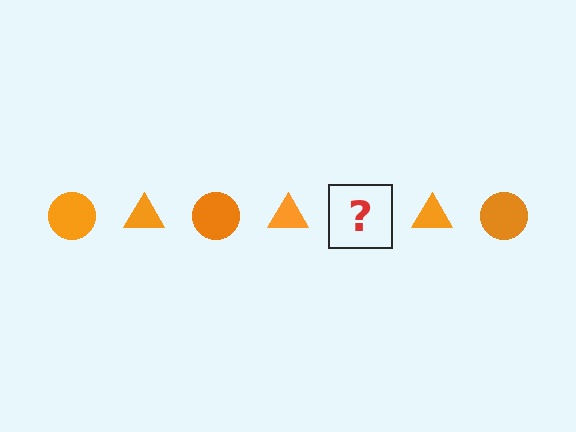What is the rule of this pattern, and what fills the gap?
The rule is that the pattern cycles through circle, triangle shapes in orange. The gap should be filled with an orange circle.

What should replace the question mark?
The question mark should be replaced with an orange circle.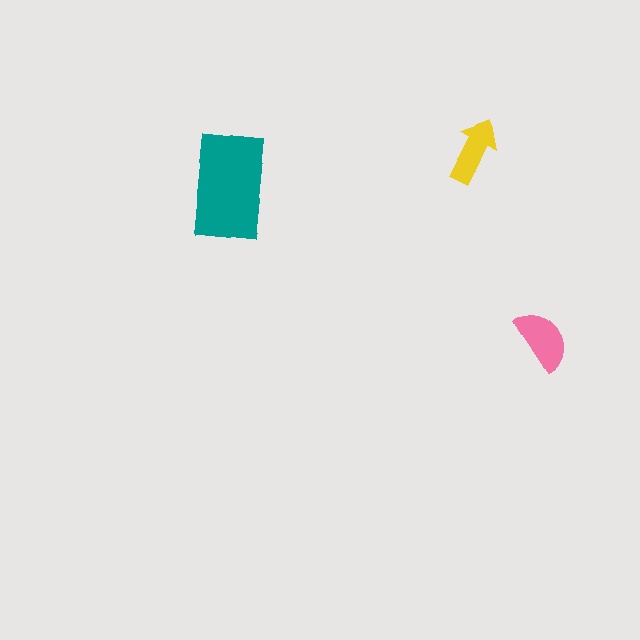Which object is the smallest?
The yellow arrow.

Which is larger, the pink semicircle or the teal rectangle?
The teal rectangle.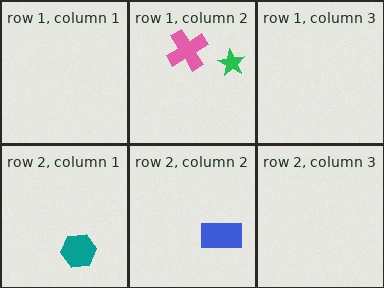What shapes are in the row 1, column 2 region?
The pink cross, the green star.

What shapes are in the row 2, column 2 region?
The blue rectangle.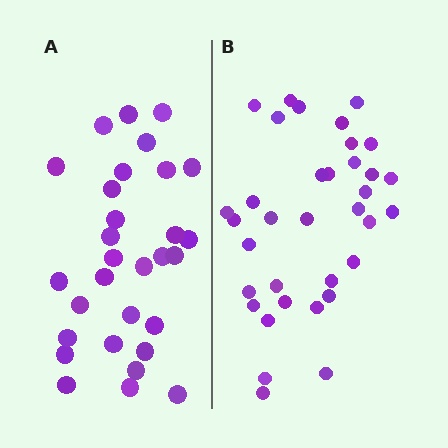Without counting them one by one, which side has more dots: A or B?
Region B (the right region) has more dots.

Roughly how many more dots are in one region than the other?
Region B has about 5 more dots than region A.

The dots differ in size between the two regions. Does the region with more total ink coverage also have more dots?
No. Region A has more total ink coverage because its dots are larger, but region B actually contains more individual dots. Total area can be misleading — the number of items is what matters here.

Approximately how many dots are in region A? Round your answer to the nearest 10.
About 30 dots.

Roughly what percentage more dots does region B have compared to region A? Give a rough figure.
About 15% more.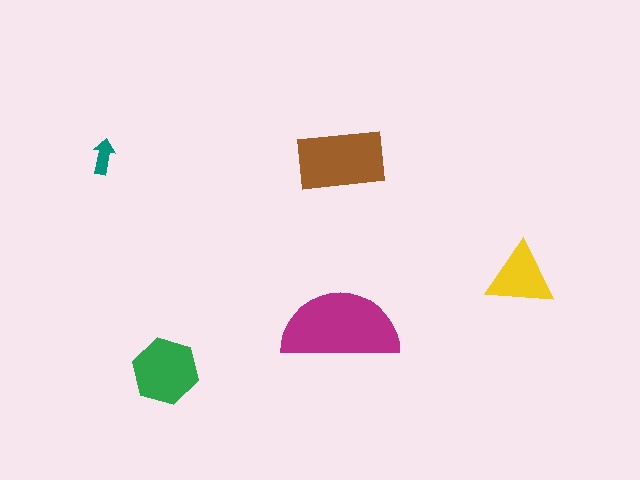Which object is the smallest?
The teal arrow.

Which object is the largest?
The magenta semicircle.